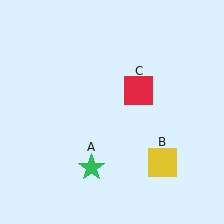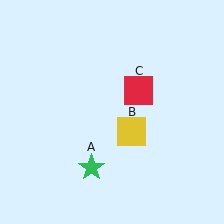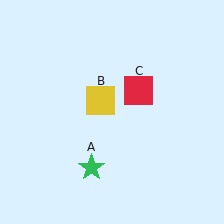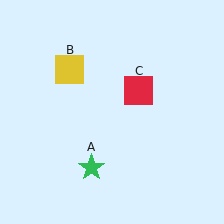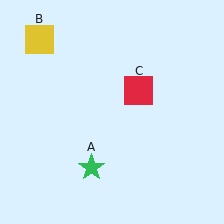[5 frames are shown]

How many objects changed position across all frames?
1 object changed position: yellow square (object B).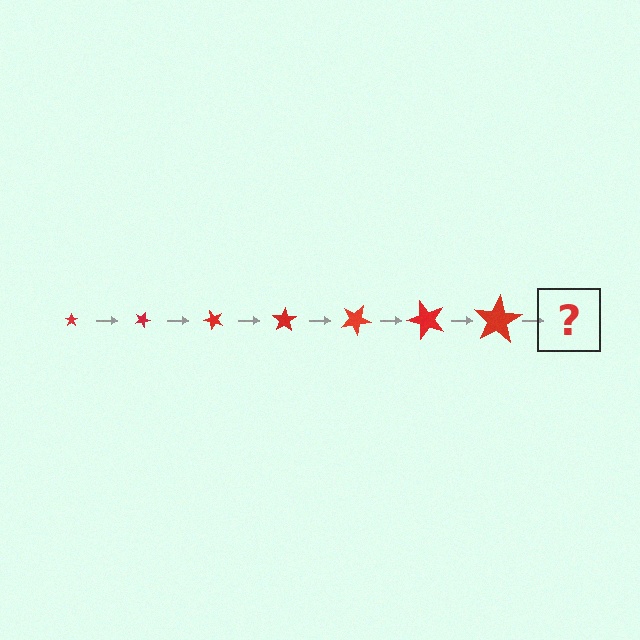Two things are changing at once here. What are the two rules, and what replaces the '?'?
The two rules are that the star grows larger each step and it rotates 25 degrees each step. The '?' should be a star, larger than the previous one and rotated 175 degrees from the start.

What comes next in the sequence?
The next element should be a star, larger than the previous one and rotated 175 degrees from the start.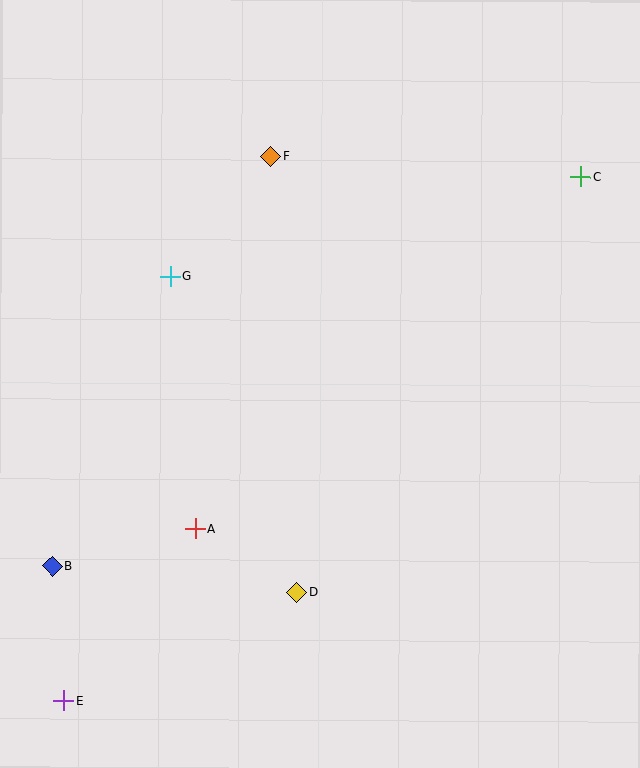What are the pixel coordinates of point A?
Point A is at (195, 529).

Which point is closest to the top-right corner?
Point C is closest to the top-right corner.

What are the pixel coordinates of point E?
Point E is at (64, 700).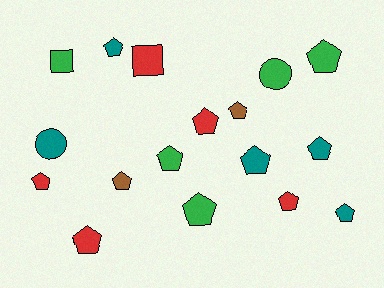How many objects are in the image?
There are 17 objects.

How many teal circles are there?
There is 1 teal circle.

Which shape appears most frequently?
Pentagon, with 13 objects.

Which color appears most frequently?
Red, with 5 objects.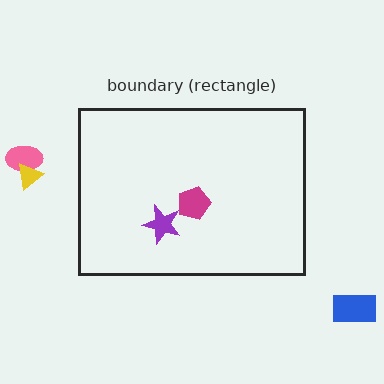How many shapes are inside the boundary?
2 inside, 3 outside.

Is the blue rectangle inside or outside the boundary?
Outside.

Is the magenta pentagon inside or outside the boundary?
Inside.